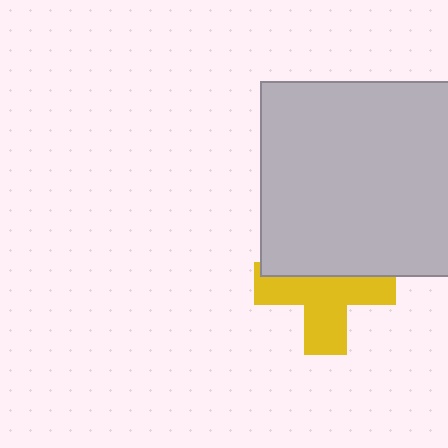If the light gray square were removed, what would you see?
You would see the complete yellow cross.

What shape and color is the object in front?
The object in front is a light gray square.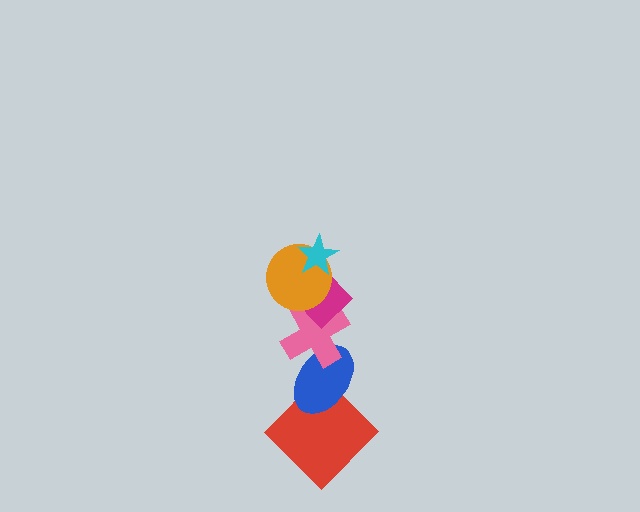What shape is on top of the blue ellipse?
The pink cross is on top of the blue ellipse.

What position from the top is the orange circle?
The orange circle is 2nd from the top.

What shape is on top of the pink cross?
The magenta diamond is on top of the pink cross.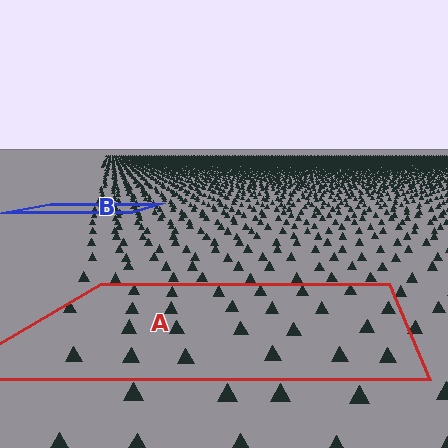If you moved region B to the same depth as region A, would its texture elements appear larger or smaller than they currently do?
They would appear larger. At a closer depth, the same texture elements are projected at a bigger on-screen size.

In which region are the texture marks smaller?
The texture marks are smaller in region B, because it is farther away.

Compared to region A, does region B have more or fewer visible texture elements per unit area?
Region B has more texture elements per unit area — they are packed more densely because it is farther away.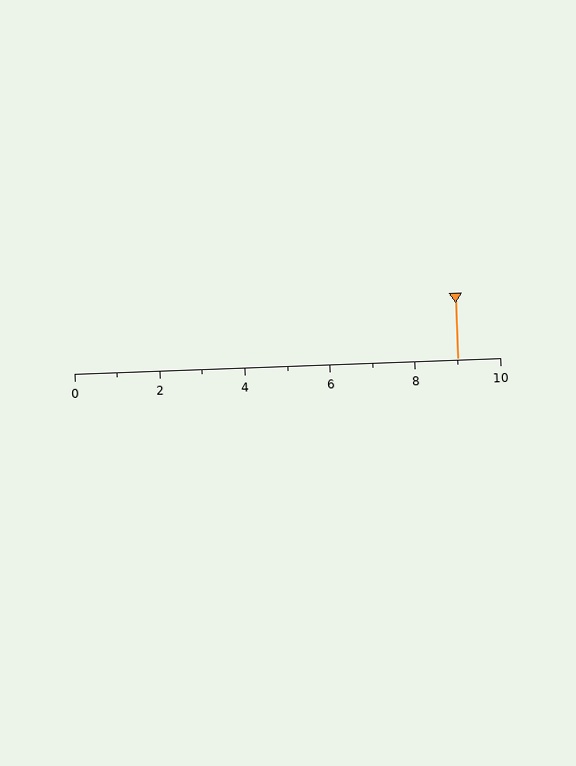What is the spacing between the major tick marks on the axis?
The major ticks are spaced 2 apart.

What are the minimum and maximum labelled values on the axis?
The axis runs from 0 to 10.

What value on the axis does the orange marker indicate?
The marker indicates approximately 9.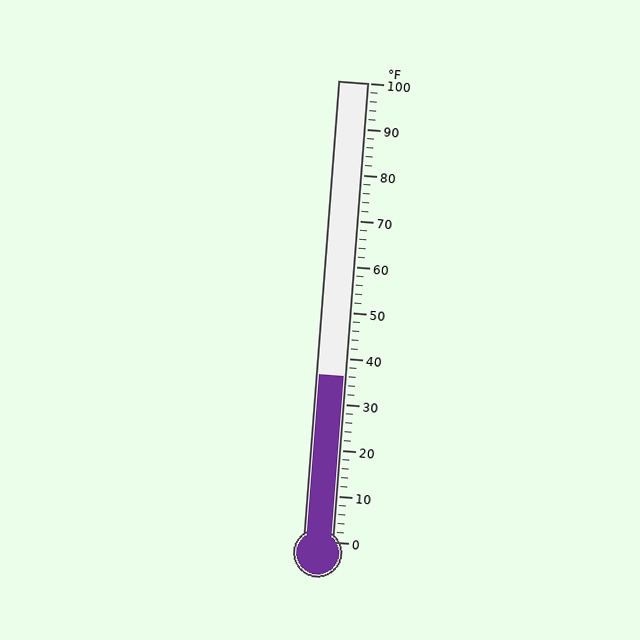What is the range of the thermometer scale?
The thermometer scale ranges from 0°F to 100°F.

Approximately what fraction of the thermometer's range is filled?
The thermometer is filled to approximately 35% of its range.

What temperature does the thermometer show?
The thermometer shows approximately 36°F.